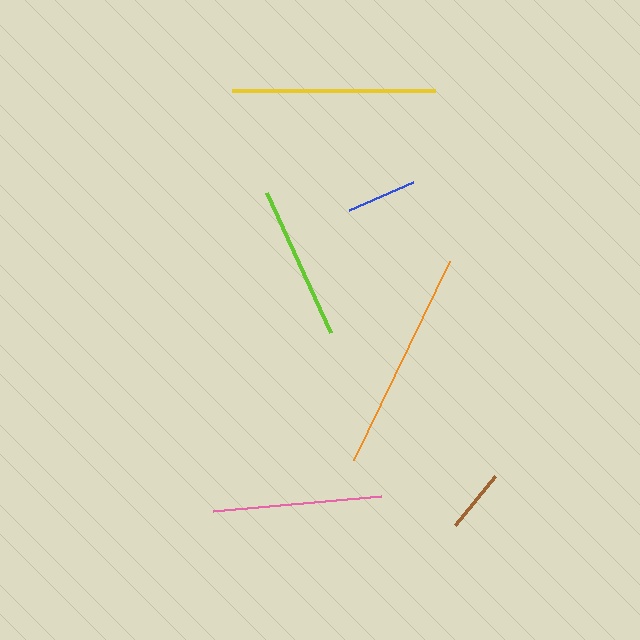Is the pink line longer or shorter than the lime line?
The pink line is longer than the lime line.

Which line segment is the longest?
The orange line is the longest at approximately 222 pixels.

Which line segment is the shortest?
The brown line is the shortest at approximately 63 pixels.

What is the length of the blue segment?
The blue segment is approximately 69 pixels long.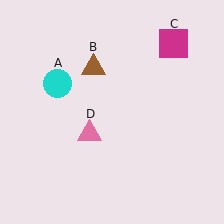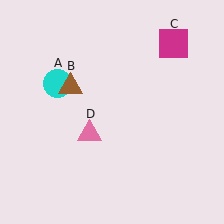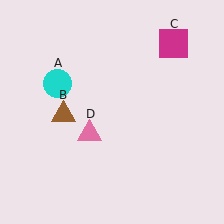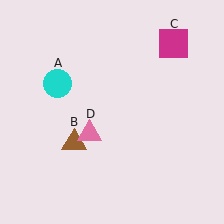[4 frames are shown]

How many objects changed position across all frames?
1 object changed position: brown triangle (object B).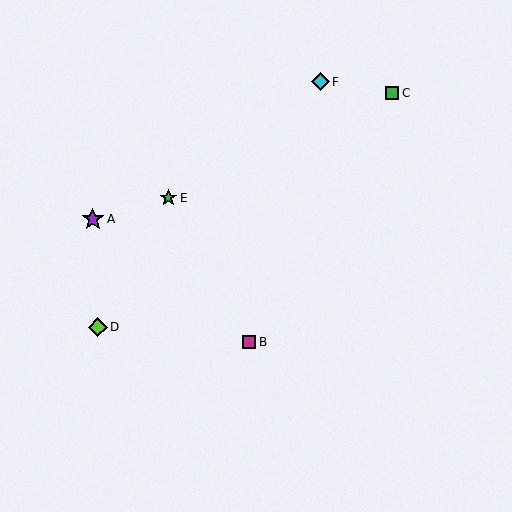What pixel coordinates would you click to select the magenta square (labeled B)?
Click at (249, 342) to select the magenta square B.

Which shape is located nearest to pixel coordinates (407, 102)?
The green square (labeled C) at (392, 93) is nearest to that location.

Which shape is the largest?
The purple star (labeled A) is the largest.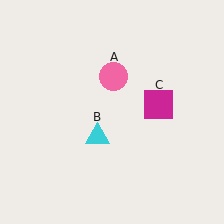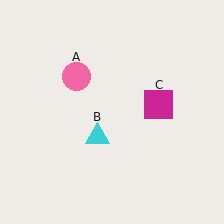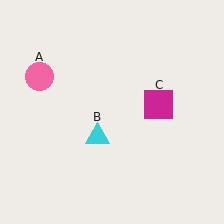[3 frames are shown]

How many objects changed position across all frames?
1 object changed position: pink circle (object A).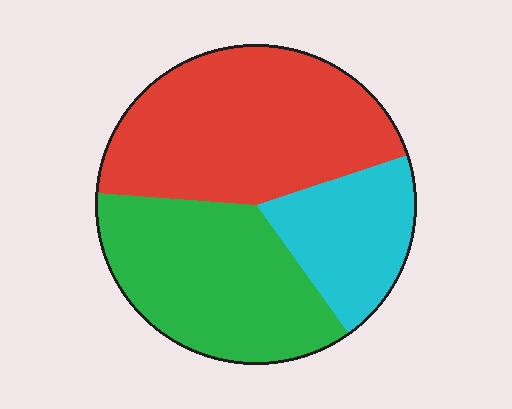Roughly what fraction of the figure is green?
Green covers 36% of the figure.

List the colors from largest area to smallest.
From largest to smallest: red, green, cyan.